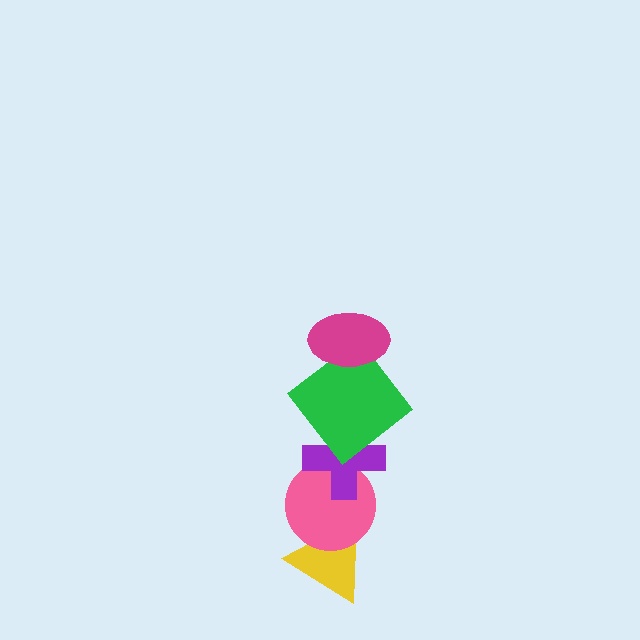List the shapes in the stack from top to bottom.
From top to bottom: the magenta ellipse, the green diamond, the purple cross, the pink circle, the yellow triangle.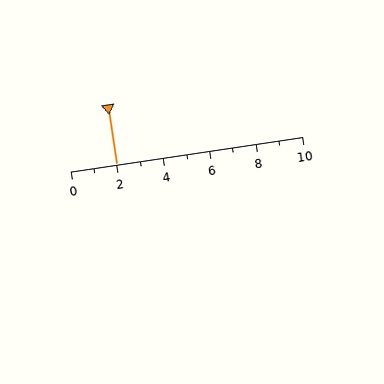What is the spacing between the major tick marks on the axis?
The major ticks are spaced 2 apart.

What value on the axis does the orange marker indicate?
The marker indicates approximately 2.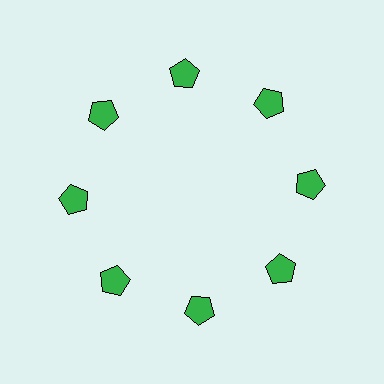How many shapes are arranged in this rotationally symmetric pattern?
There are 8 shapes, arranged in 8 groups of 1.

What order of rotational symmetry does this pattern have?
This pattern has 8-fold rotational symmetry.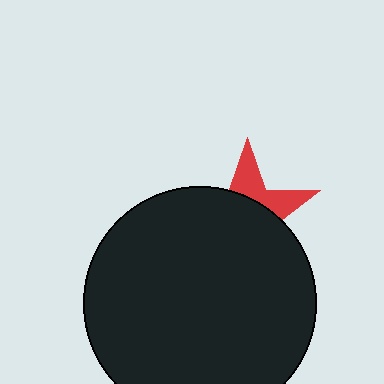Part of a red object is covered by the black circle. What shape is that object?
It is a star.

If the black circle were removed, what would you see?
You would see the complete red star.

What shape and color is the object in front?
The object in front is a black circle.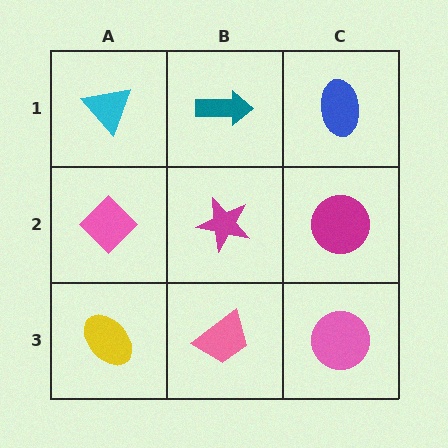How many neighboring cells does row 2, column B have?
4.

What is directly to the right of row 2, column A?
A magenta star.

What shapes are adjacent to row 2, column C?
A blue ellipse (row 1, column C), a pink circle (row 3, column C), a magenta star (row 2, column B).